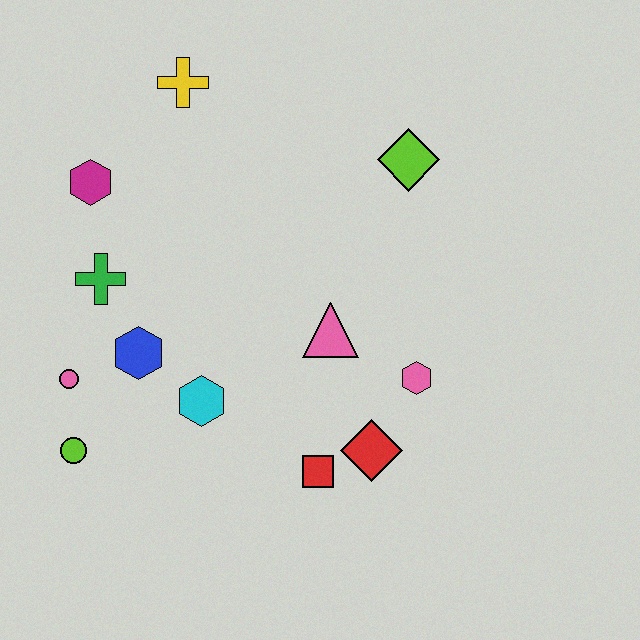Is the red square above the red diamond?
No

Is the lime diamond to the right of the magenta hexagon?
Yes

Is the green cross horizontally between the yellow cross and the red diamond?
No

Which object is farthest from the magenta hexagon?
The red diamond is farthest from the magenta hexagon.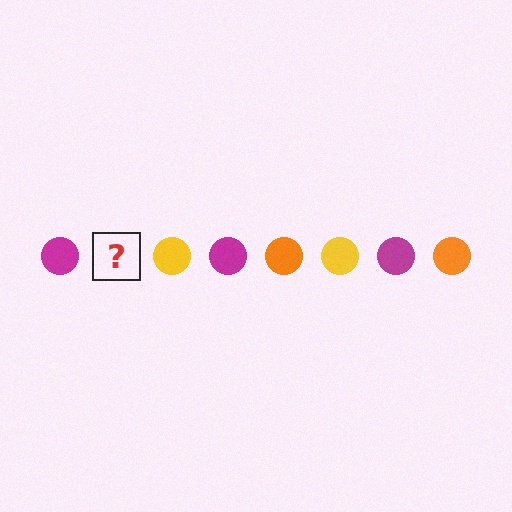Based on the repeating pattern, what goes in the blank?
The blank should be an orange circle.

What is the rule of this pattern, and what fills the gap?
The rule is that the pattern cycles through magenta, orange, yellow circles. The gap should be filled with an orange circle.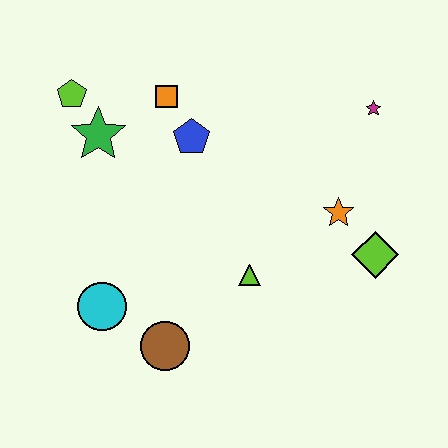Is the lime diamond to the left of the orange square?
No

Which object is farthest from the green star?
The lime diamond is farthest from the green star.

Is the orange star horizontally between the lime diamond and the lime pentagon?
Yes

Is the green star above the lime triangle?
Yes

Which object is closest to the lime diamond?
The orange star is closest to the lime diamond.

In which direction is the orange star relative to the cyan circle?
The orange star is to the right of the cyan circle.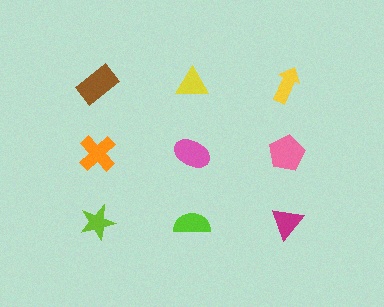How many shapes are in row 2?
3 shapes.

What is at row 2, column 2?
A pink ellipse.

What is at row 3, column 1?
A lime star.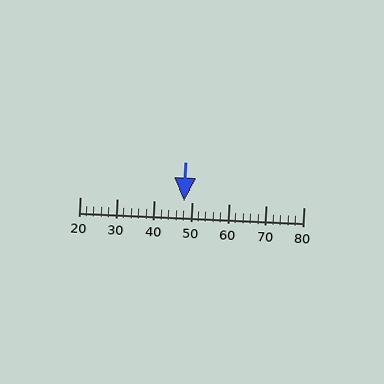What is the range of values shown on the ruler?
The ruler shows values from 20 to 80.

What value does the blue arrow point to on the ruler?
The blue arrow points to approximately 48.